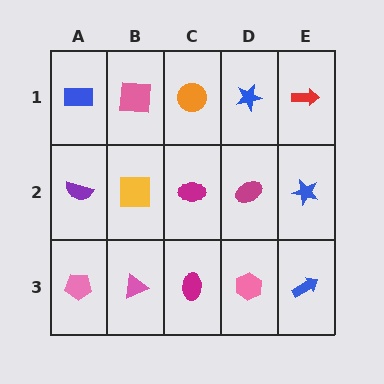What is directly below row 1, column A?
A purple semicircle.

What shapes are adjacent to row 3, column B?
A yellow square (row 2, column B), a pink pentagon (row 3, column A), a magenta ellipse (row 3, column C).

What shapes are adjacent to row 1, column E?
A blue star (row 2, column E), a blue star (row 1, column D).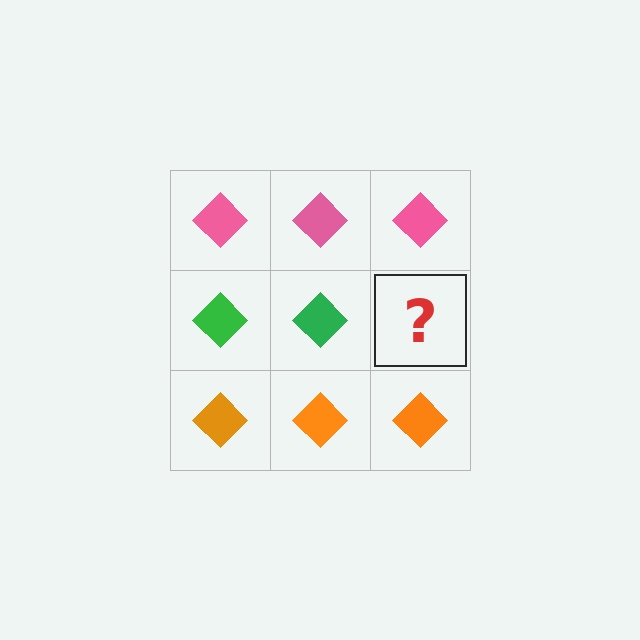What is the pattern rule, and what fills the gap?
The rule is that each row has a consistent color. The gap should be filled with a green diamond.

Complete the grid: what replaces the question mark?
The question mark should be replaced with a green diamond.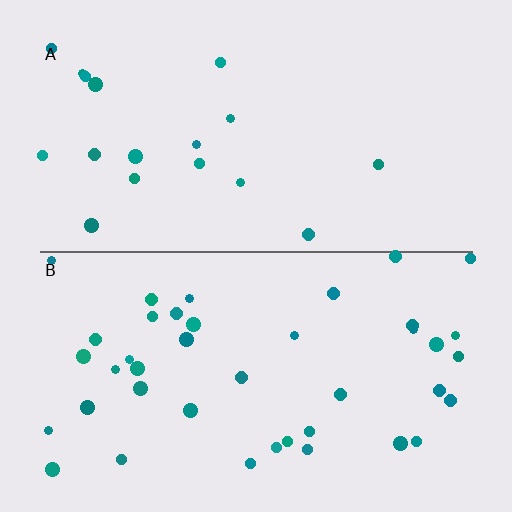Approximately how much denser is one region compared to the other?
Approximately 2.3× — region B over region A.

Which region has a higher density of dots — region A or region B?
B (the bottom).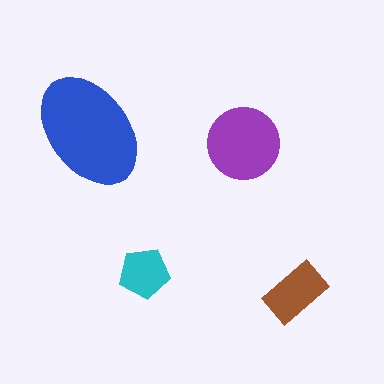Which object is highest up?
The blue ellipse is topmost.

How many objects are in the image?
There are 4 objects in the image.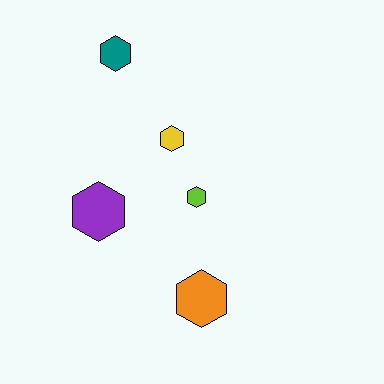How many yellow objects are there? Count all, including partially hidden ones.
There is 1 yellow object.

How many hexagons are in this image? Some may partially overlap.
There are 5 hexagons.